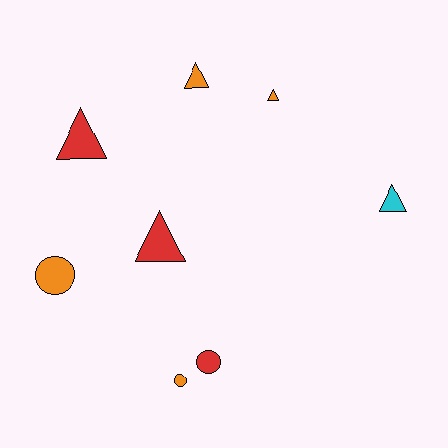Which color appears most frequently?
Orange, with 4 objects.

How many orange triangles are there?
There are 2 orange triangles.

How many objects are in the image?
There are 8 objects.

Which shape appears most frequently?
Triangle, with 5 objects.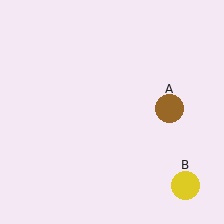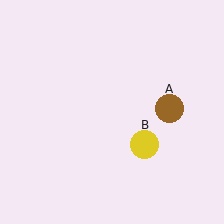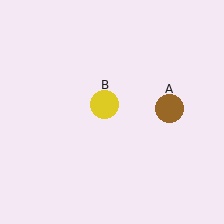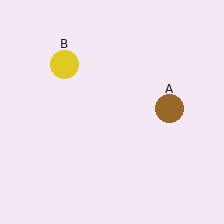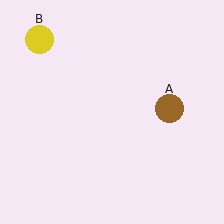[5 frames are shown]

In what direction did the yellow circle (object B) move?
The yellow circle (object B) moved up and to the left.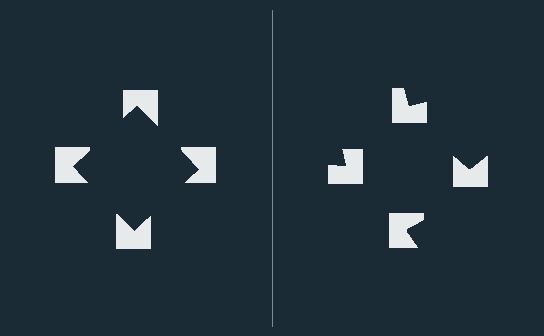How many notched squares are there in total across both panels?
8 — 4 on each side.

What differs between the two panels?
The notched squares are positioned identically on both sides; only the wedge orientations differ. On the left they align to a square; on the right they are misaligned.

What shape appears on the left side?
An illusory square.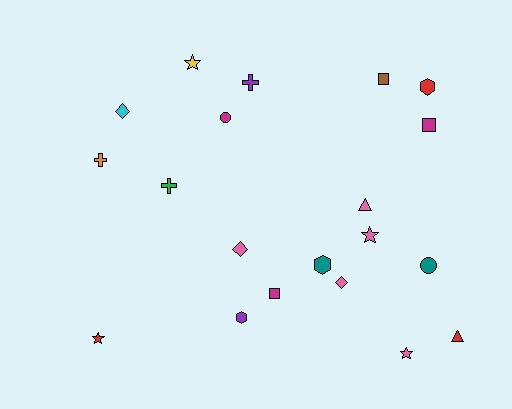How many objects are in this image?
There are 20 objects.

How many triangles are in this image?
There are 2 triangles.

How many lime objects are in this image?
There are no lime objects.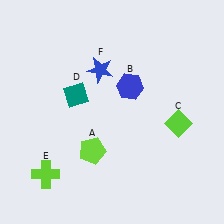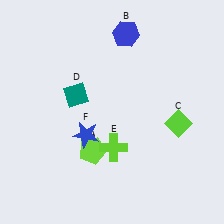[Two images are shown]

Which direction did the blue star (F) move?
The blue star (F) moved down.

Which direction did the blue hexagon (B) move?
The blue hexagon (B) moved up.